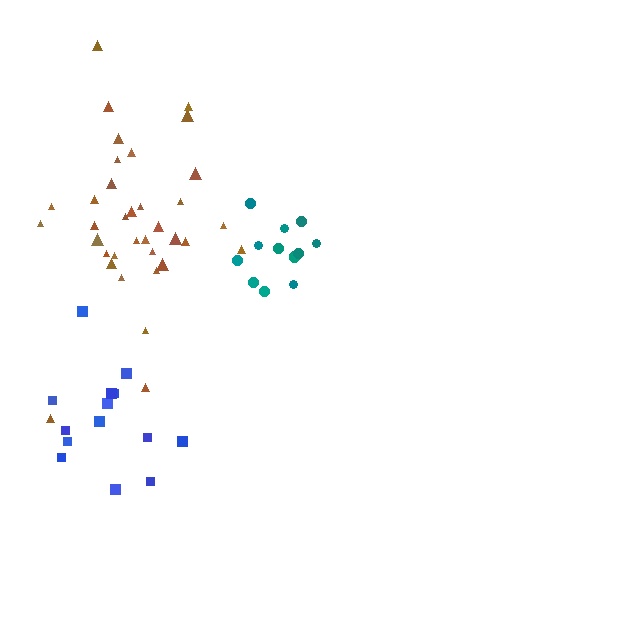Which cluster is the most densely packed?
Teal.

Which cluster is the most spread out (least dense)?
Blue.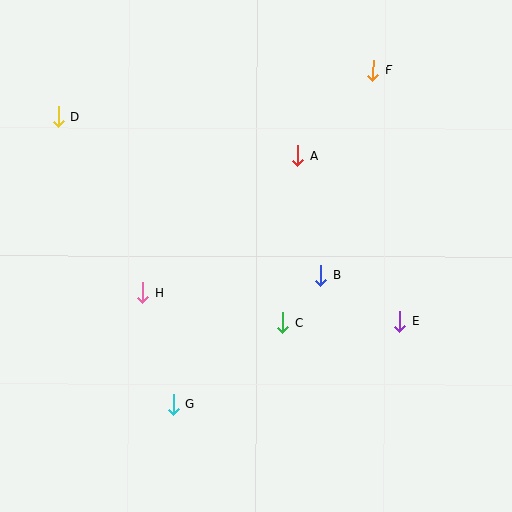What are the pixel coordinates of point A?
Point A is at (298, 156).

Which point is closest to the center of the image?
Point B at (321, 275) is closest to the center.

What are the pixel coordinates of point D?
Point D is at (59, 117).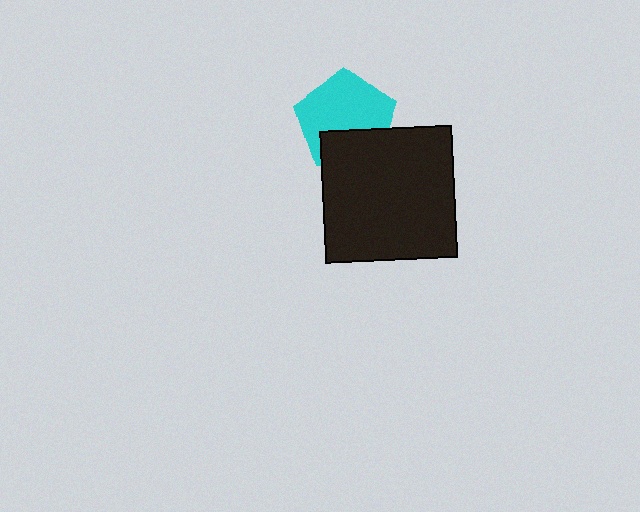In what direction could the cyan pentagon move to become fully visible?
The cyan pentagon could move up. That would shift it out from behind the black square entirely.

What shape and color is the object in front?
The object in front is a black square.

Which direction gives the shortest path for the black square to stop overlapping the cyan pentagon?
Moving down gives the shortest separation.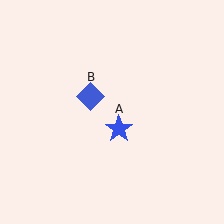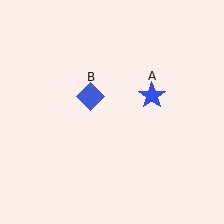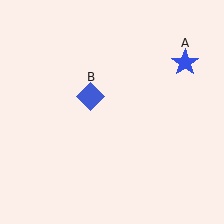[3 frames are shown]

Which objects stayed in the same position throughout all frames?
Blue diamond (object B) remained stationary.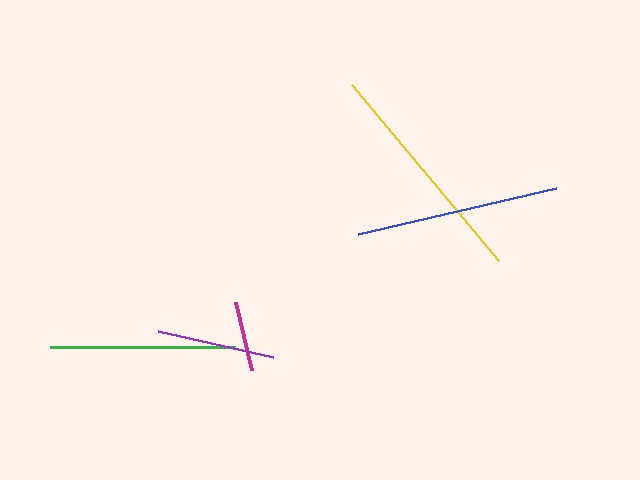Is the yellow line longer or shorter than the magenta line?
The yellow line is longer than the magenta line.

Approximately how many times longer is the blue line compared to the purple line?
The blue line is approximately 1.7 times the length of the purple line.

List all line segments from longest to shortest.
From longest to shortest: yellow, blue, green, purple, magenta.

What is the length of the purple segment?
The purple segment is approximately 118 pixels long.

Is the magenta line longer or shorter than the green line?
The green line is longer than the magenta line.